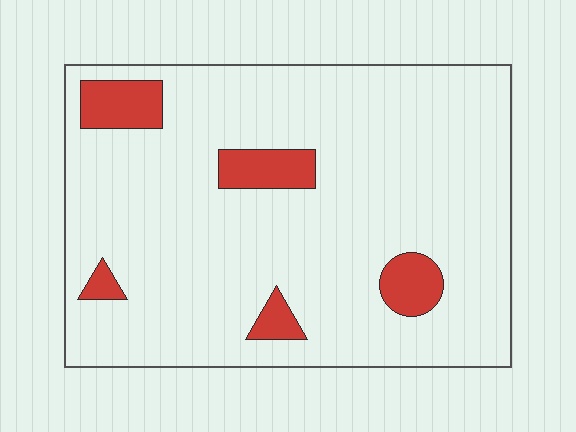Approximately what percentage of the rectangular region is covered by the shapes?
Approximately 10%.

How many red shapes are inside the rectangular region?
5.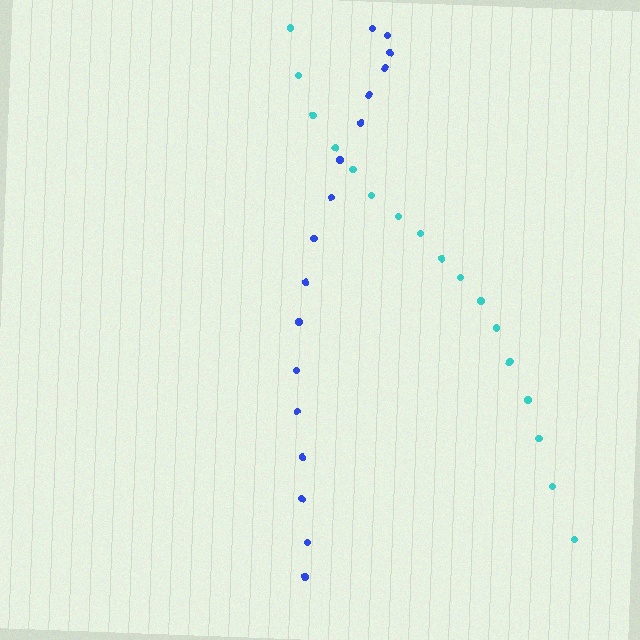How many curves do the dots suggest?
There are 2 distinct paths.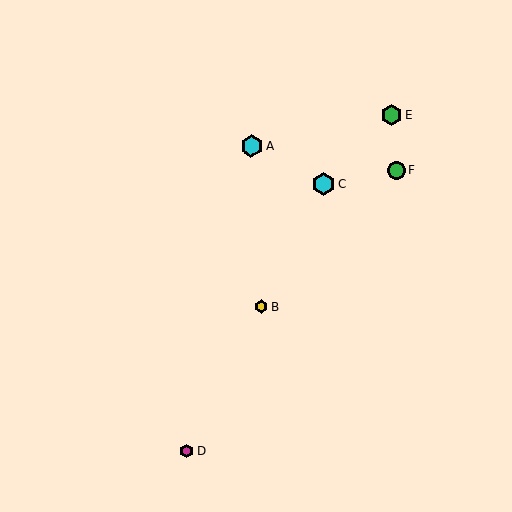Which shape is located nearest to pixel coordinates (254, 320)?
The yellow hexagon (labeled B) at (261, 307) is nearest to that location.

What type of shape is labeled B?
Shape B is a yellow hexagon.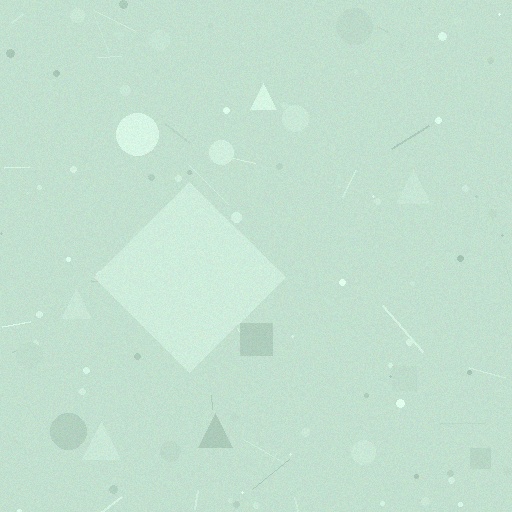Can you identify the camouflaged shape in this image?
The camouflaged shape is a diamond.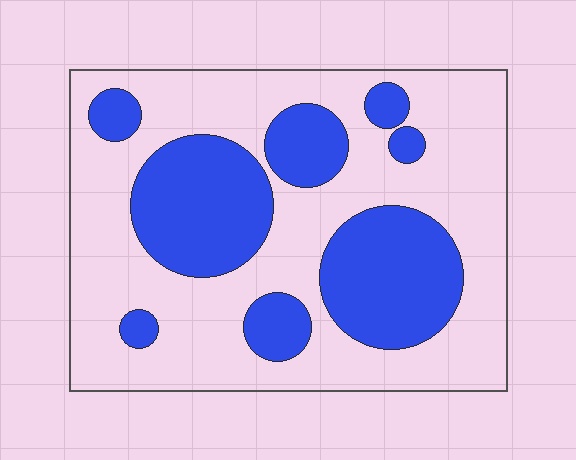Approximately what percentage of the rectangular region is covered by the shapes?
Approximately 35%.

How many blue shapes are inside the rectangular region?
8.